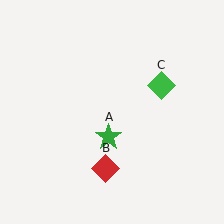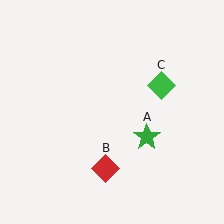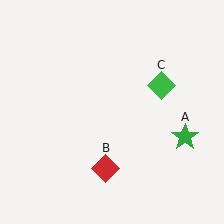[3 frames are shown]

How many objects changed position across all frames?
1 object changed position: green star (object A).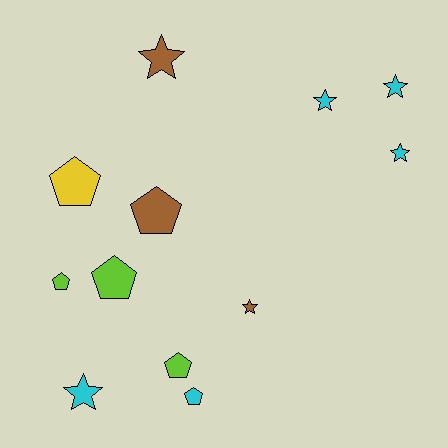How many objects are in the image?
There are 12 objects.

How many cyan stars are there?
There are 4 cyan stars.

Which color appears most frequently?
Cyan, with 5 objects.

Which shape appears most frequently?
Pentagon, with 6 objects.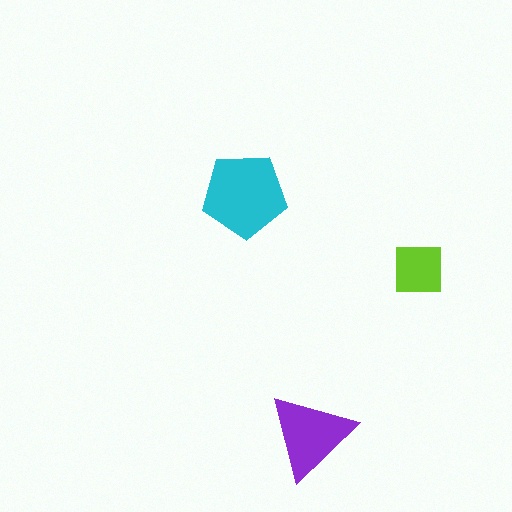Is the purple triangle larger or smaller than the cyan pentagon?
Smaller.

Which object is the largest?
The cyan pentagon.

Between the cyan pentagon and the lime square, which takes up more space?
The cyan pentagon.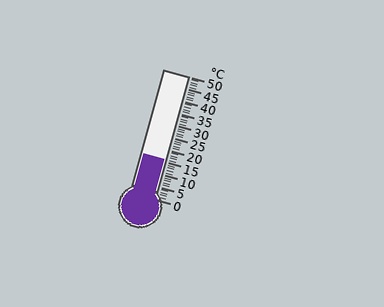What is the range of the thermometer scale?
The thermometer scale ranges from 0°C to 50°C.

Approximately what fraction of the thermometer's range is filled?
The thermometer is filled to approximately 30% of its range.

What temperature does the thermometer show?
The thermometer shows approximately 16°C.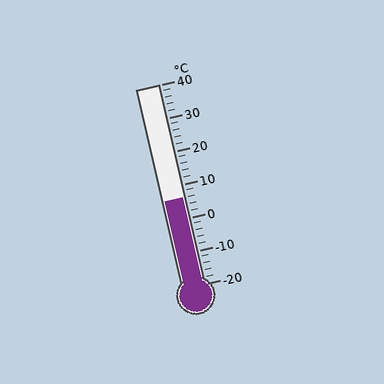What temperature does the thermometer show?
The thermometer shows approximately 6°C.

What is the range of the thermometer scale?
The thermometer scale ranges from -20°C to 40°C.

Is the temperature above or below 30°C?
The temperature is below 30°C.